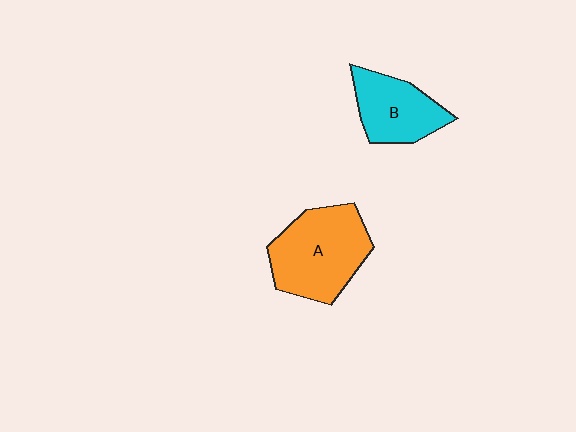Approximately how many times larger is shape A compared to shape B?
Approximately 1.4 times.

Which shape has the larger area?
Shape A (orange).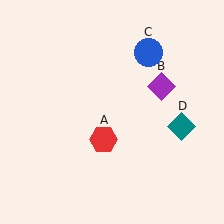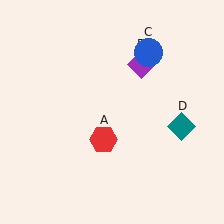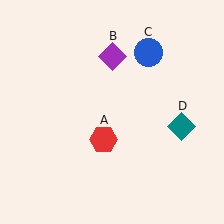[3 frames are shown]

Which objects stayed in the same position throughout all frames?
Red hexagon (object A) and blue circle (object C) and teal diamond (object D) remained stationary.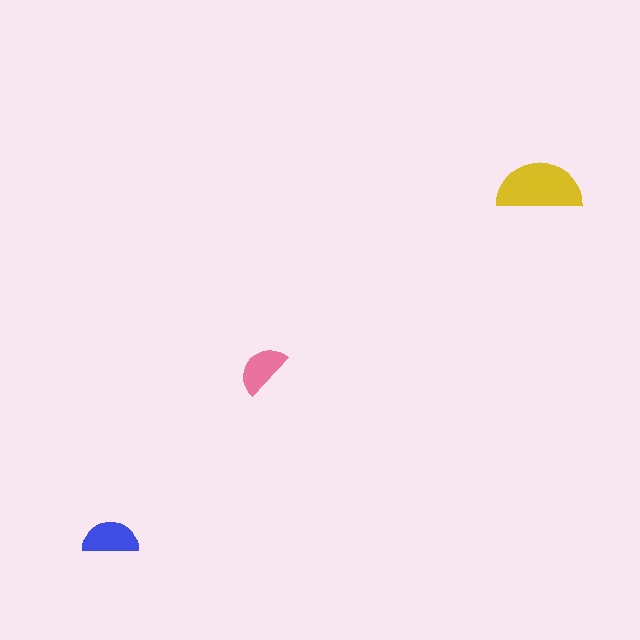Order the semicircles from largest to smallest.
the yellow one, the blue one, the pink one.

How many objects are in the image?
There are 3 objects in the image.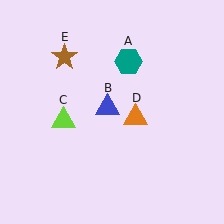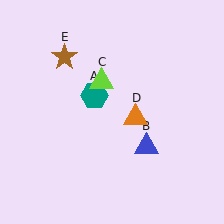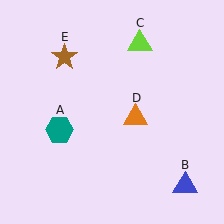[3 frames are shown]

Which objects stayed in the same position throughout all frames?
Orange triangle (object D) and brown star (object E) remained stationary.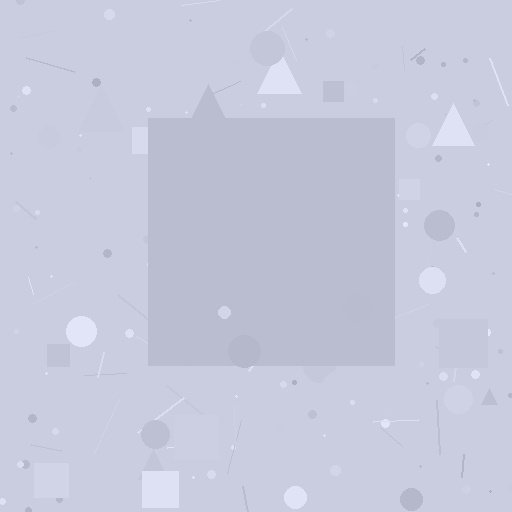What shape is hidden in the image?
A square is hidden in the image.